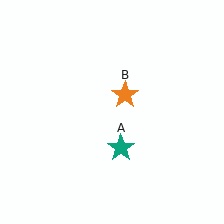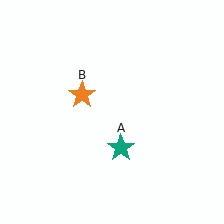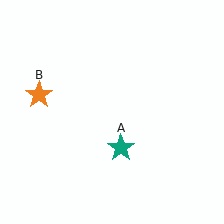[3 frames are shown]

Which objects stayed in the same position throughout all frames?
Teal star (object A) remained stationary.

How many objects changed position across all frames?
1 object changed position: orange star (object B).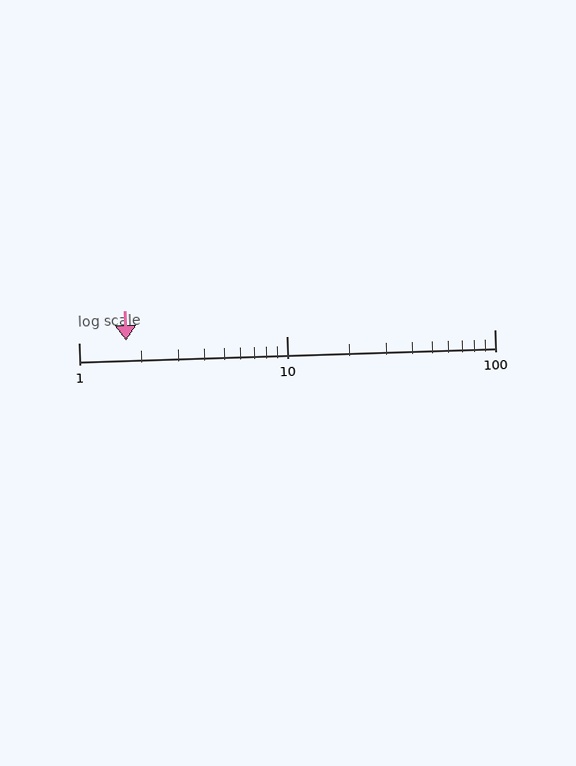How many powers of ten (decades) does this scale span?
The scale spans 2 decades, from 1 to 100.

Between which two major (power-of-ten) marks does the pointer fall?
The pointer is between 1 and 10.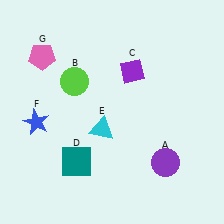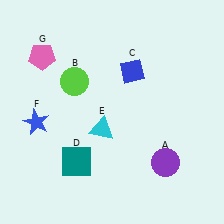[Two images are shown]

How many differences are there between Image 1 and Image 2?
There is 1 difference between the two images.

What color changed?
The diamond (C) changed from purple in Image 1 to blue in Image 2.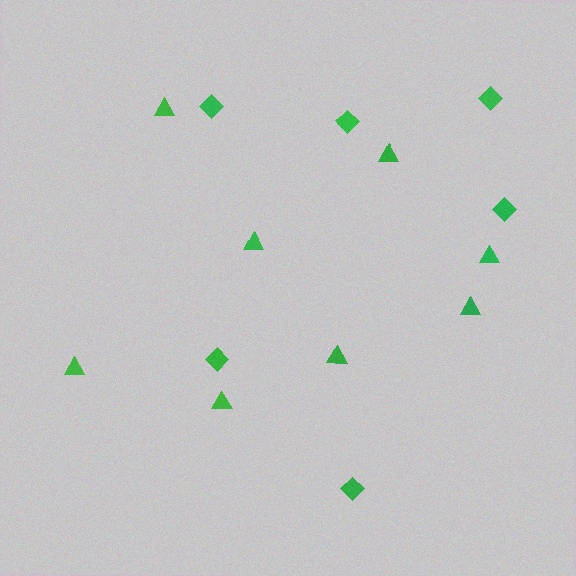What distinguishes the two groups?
There are 2 groups: one group of diamonds (6) and one group of triangles (8).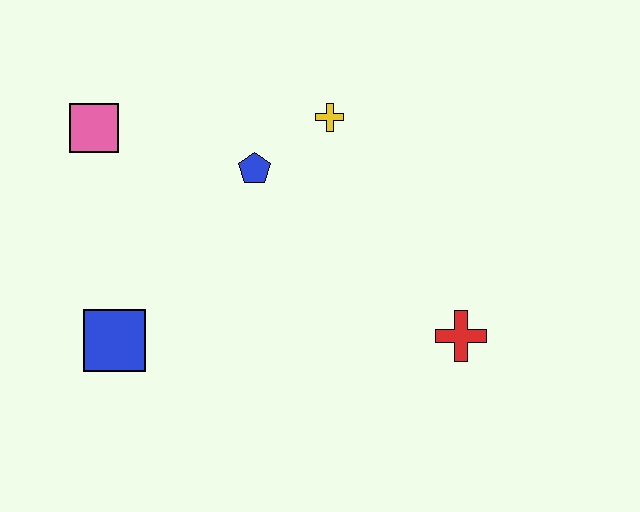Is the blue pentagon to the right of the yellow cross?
No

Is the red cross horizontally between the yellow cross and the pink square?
No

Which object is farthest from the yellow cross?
The blue square is farthest from the yellow cross.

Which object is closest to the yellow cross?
The blue pentagon is closest to the yellow cross.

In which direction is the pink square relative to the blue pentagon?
The pink square is to the left of the blue pentagon.